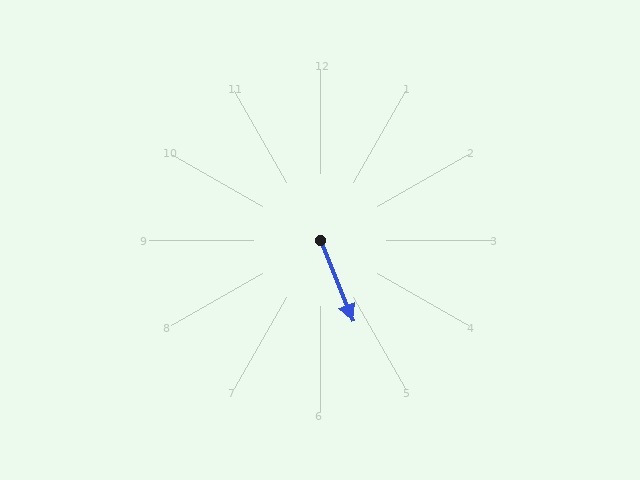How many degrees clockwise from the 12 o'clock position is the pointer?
Approximately 158 degrees.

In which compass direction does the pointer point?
South.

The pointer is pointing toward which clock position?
Roughly 5 o'clock.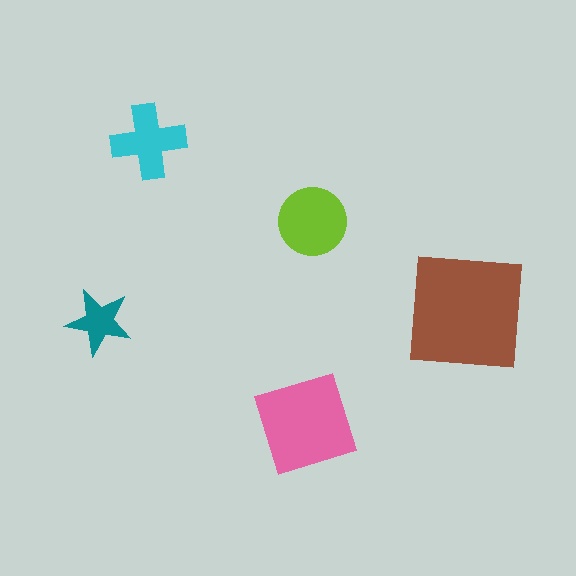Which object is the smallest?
The teal star.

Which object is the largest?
The brown square.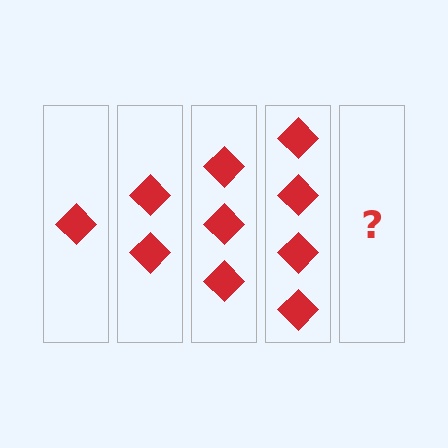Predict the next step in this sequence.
The next step is 5 diamonds.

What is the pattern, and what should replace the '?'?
The pattern is that each step adds one more diamond. The '?' should be 5 diamonds.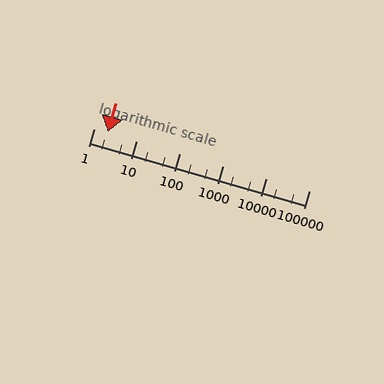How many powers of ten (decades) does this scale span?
The scale spans 5 decades, from 1 to 100000.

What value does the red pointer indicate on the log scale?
The pointer indicates approximately 2.1.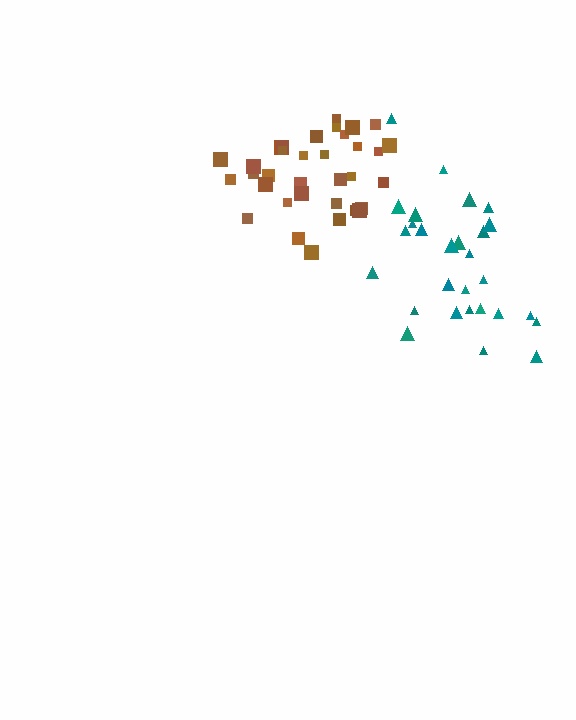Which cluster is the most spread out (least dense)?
Teal.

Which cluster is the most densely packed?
Brown.